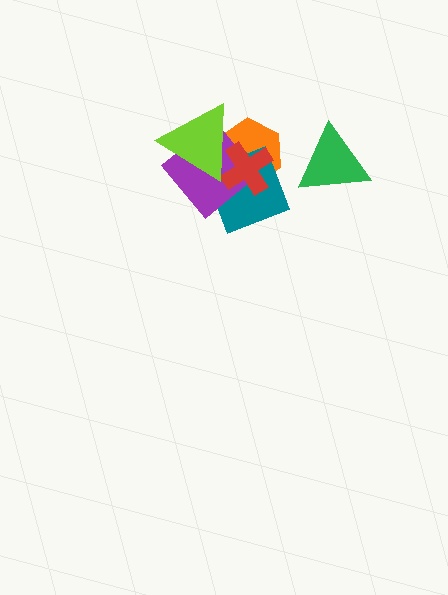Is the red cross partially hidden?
Yes, it is partially covered by another shape.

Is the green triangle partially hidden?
No, no other shape covers it.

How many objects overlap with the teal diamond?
4 objects overlap with the teal diamond.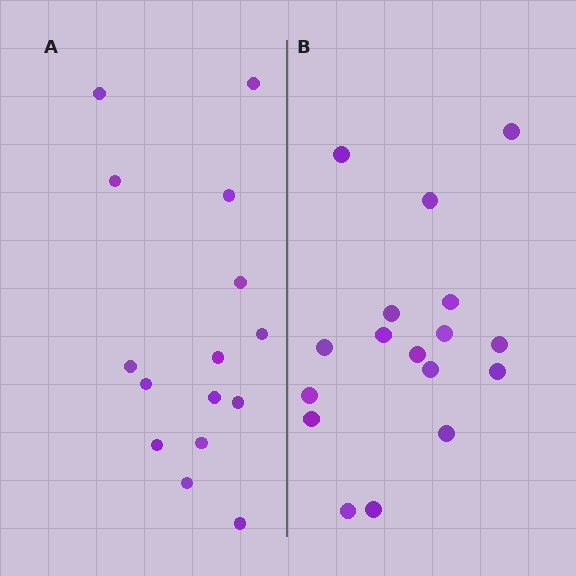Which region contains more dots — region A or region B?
Region B (the right region) has more dots.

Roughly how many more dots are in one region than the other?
Region B has just a few more — roughly 2 or 3 more dots than region A.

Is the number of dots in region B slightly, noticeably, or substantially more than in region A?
Region B has only slightly more — the two regions are fairly close. The ratio is roughly 1.1 to 1.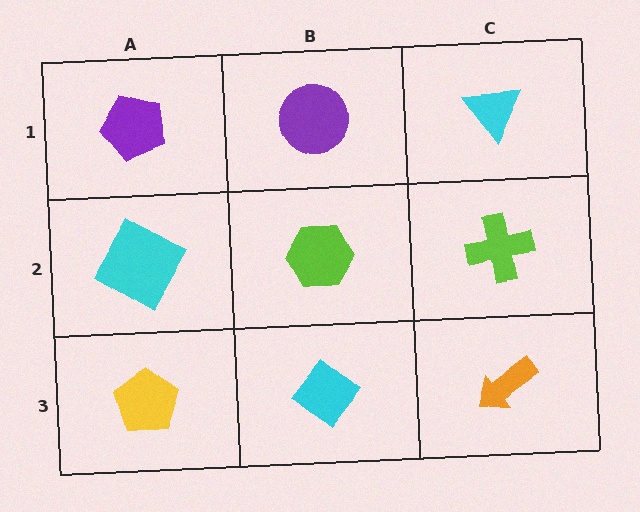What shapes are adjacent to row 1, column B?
A lime hexagon (row 2, column B), a purple pentagon (row 1, column A), a cyan triangle (row 1, column C).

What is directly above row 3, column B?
A lime hexagon.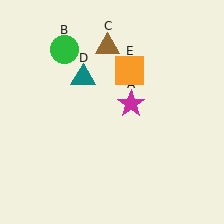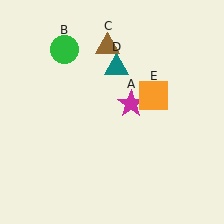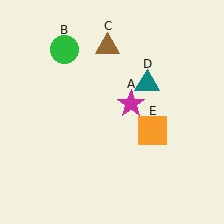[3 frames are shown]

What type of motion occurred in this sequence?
The teal triangle (object D), orange square (object E) rotated clockwise around the center of the scene.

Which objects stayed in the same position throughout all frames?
Magenta star (object A) and green circle (object B) and brown triangle (object C) remained stationary.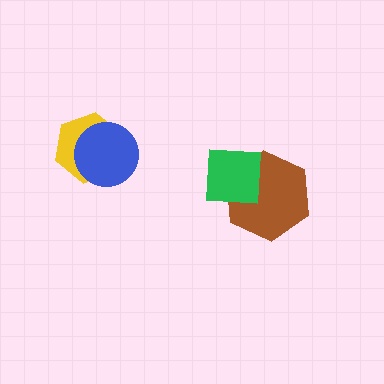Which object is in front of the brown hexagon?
The green square is in front of the brown hexagon.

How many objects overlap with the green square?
1 object overlaps with the green square.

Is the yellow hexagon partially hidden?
Yes, it is partially covered by another shape.